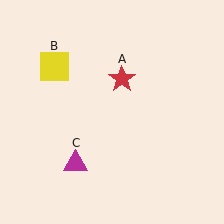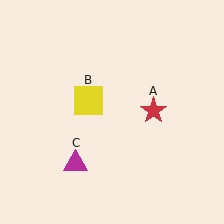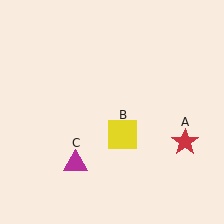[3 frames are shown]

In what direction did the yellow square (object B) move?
The yellow square (object B) moved down and to the right.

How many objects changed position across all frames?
2 objects changed position: red star (object A), yellow square (object B).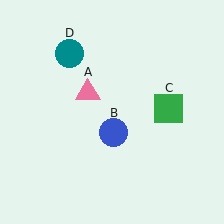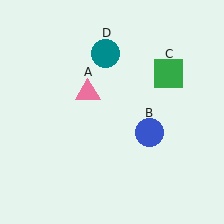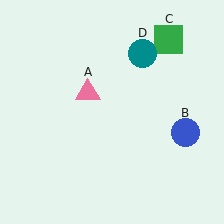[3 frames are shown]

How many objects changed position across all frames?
3 objects changed position: blue circle (object B), green square (object C), teal circle (object D).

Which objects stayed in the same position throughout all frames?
Pink triangle (object A) remained stationary.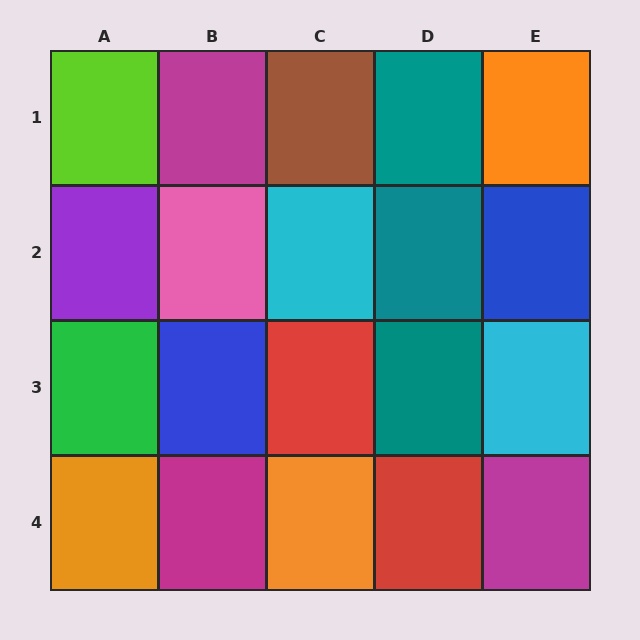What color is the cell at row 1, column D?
Teal.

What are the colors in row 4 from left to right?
Orange, magenta, orange, red, magenta.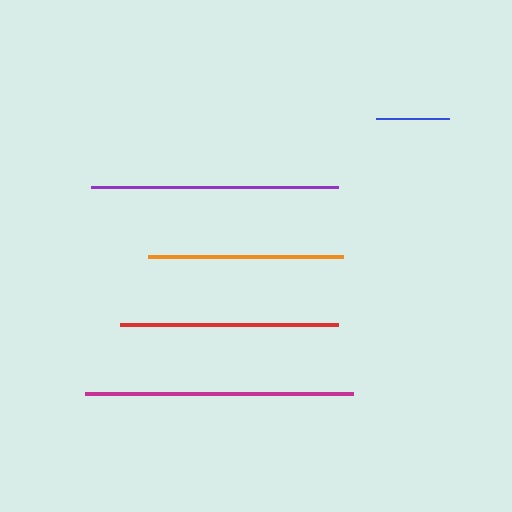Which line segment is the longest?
The magenta line is the longest at approximately 268 pixels.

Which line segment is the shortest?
The blue line is the shortest at approximately 73 pixels.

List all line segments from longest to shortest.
From longest to shortest: magenta, purple, red, orange, blue.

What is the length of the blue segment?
The blue segment is approximately 73 pixels long.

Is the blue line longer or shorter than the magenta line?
The magenta line is longer than the blue line.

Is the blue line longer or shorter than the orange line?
The orange line is longer than the blue line.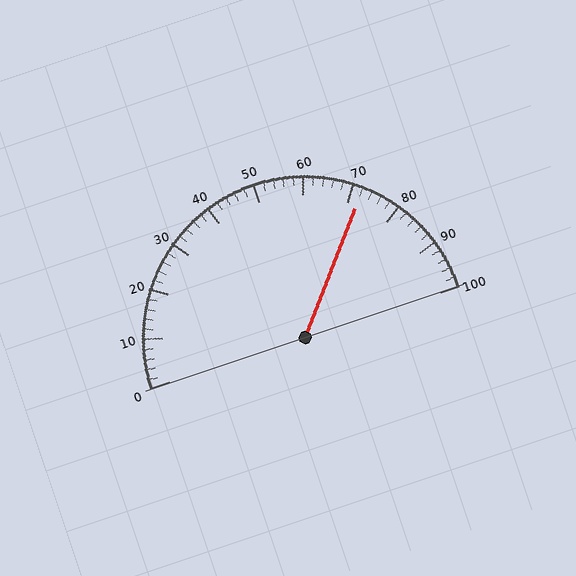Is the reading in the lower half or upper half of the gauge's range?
The reading is in the upper half of the range (0 to 100).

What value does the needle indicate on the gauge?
The needle indicates approximately 72.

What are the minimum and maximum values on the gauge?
The gauge ranges from 0 to 100.